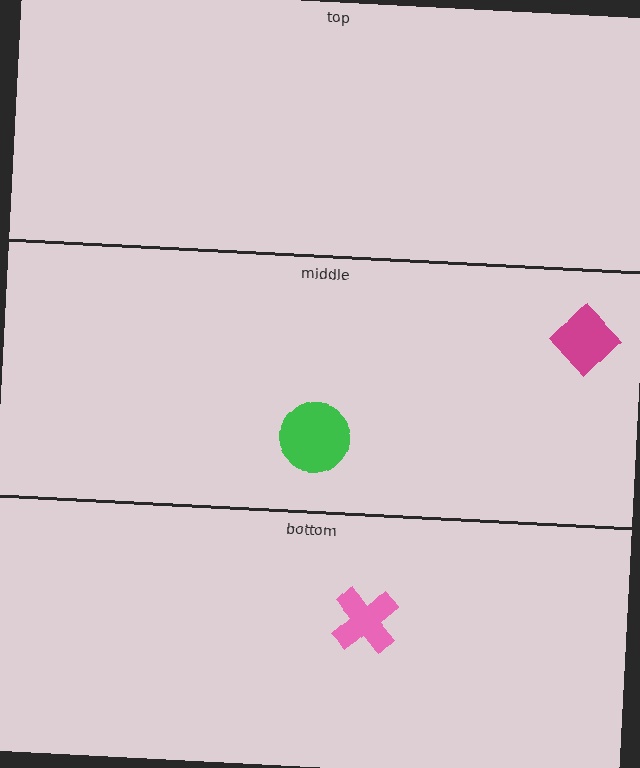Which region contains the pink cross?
The bottom region.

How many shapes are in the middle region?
2.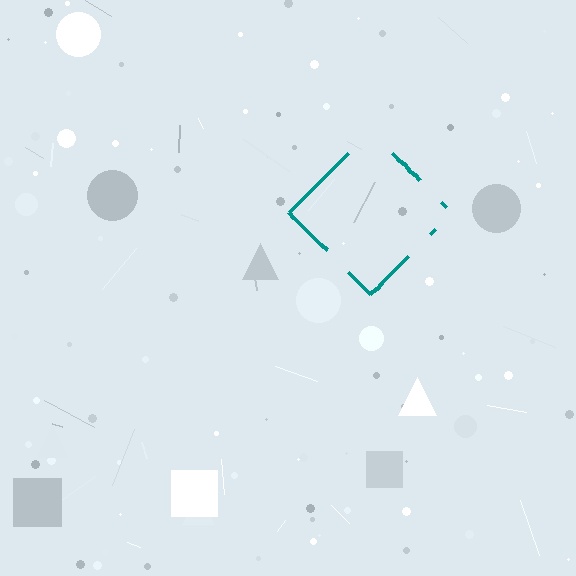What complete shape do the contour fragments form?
The contour fragments form a diamond.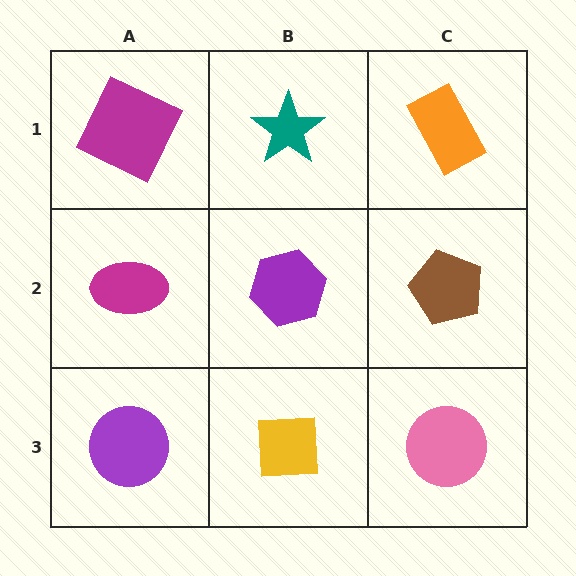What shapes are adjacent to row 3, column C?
A brown pentagon (row 2, column C), a yellow square (row 3, column B).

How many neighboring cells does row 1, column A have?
2.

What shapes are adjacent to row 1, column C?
A brown pentagon (row 2, column C), a teal star (row 1, column B).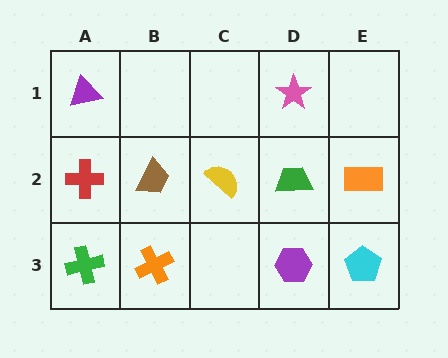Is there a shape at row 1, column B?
No, that cell is empty.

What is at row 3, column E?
A cyan pentagon.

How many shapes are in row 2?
5 shapes.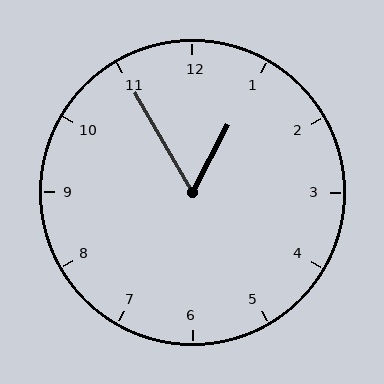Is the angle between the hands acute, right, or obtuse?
It is acute.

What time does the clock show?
12:55.